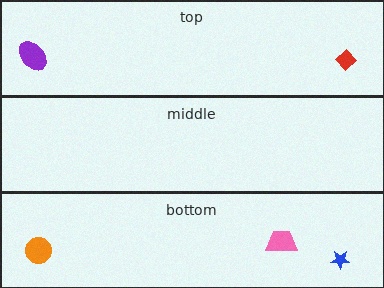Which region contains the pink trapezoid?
The bottom region.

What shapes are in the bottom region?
The orange circle, the pink trapezoid, the blue star.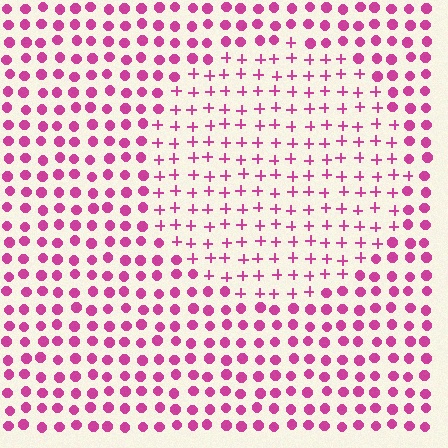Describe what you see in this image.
The image is filled with small magenta elements arranged in a uniform grid. A circle-shaped region contains plus signs, while the surrounding area contains circles. The boundary is defined purely by the change in element shape.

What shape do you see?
I see a circle.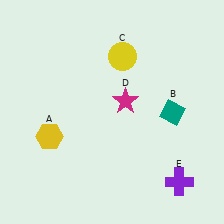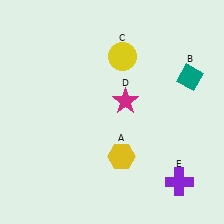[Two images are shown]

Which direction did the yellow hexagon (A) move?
The yellow hexagon (A) moved right.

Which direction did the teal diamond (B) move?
The teal diamond (B) moved up.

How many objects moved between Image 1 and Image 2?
2 objects moved between the two images.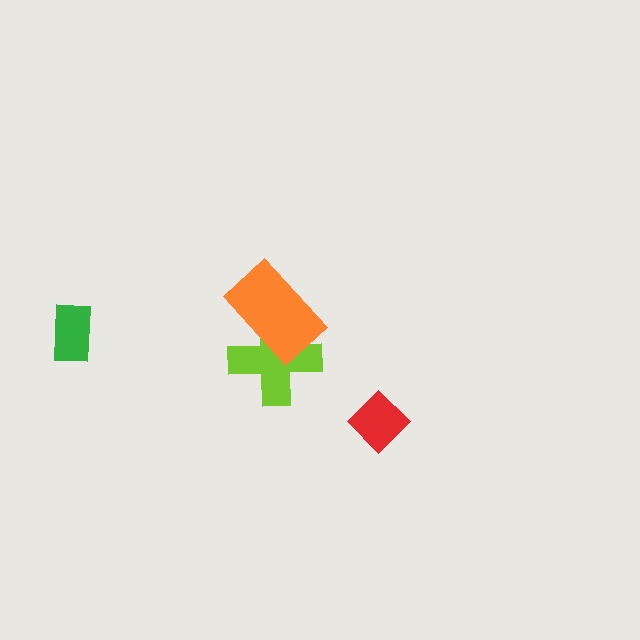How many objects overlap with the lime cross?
1 object overlaps with the lime cross.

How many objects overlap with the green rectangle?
0 objects overlap with the green rectangle.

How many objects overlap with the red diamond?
0 objects overlap with the red diamond.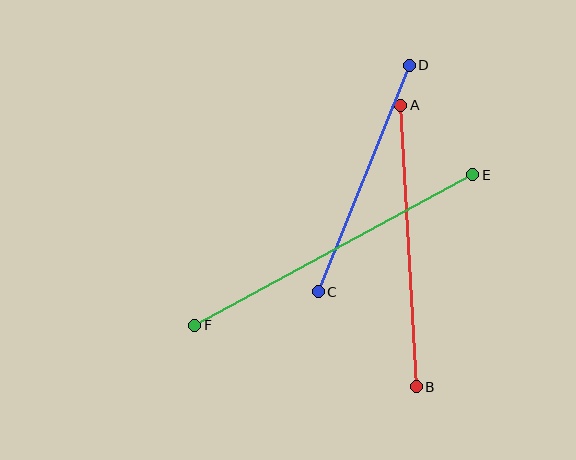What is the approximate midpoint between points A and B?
The midpoint is at approximately (408, 246) pixels.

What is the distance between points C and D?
The distance is approximately 244 pixels.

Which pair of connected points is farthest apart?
Points E and F are farthest apart.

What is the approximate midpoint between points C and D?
The midpoint is at approximately (364, 178) pixels.